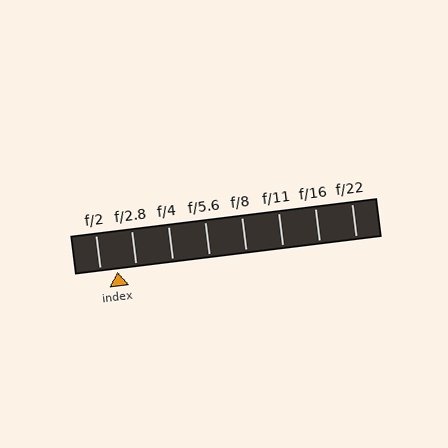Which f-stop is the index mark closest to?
The index mark is closest to f/2.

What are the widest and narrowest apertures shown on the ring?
The widest aperture shown is f/2 and the narrowest is f/22.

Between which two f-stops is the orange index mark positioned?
The index mark is between f/2 and f/2.8.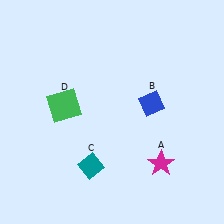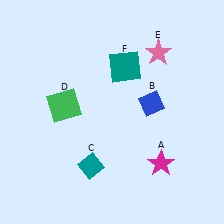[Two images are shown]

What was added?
A pink star (E), a teal square (F) were added in Image 2.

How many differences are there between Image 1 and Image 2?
There are 2 differences between the two images.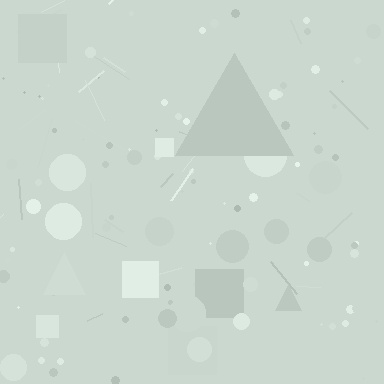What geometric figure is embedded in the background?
A triangle is embedded in the background.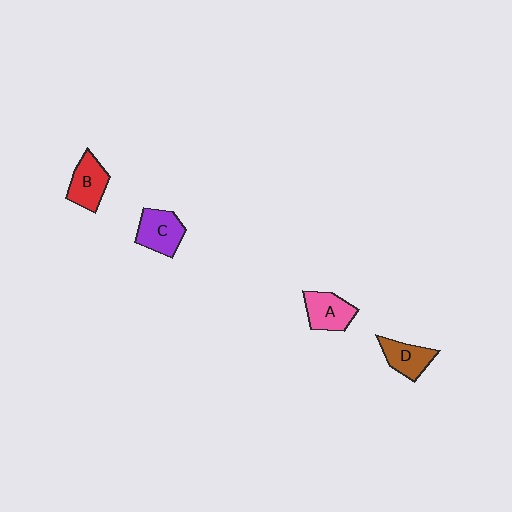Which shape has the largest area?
Shape C (purple).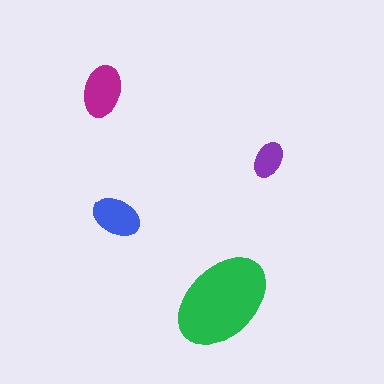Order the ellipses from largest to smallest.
the green one, the magenta one, the blue one, the purple one.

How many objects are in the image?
There are 4 objects in the image.